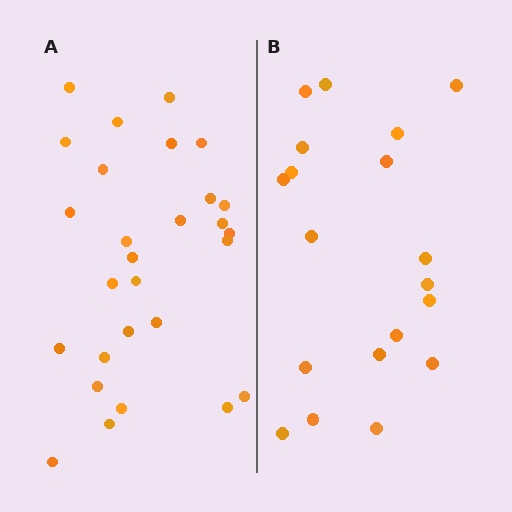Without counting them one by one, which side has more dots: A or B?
Region A (the left region) has more dots.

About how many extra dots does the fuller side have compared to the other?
Region A has roughly 8 or so more dots than region B.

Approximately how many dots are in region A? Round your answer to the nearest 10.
About 30 dots. (The exact count is 28, which rounds to 30.)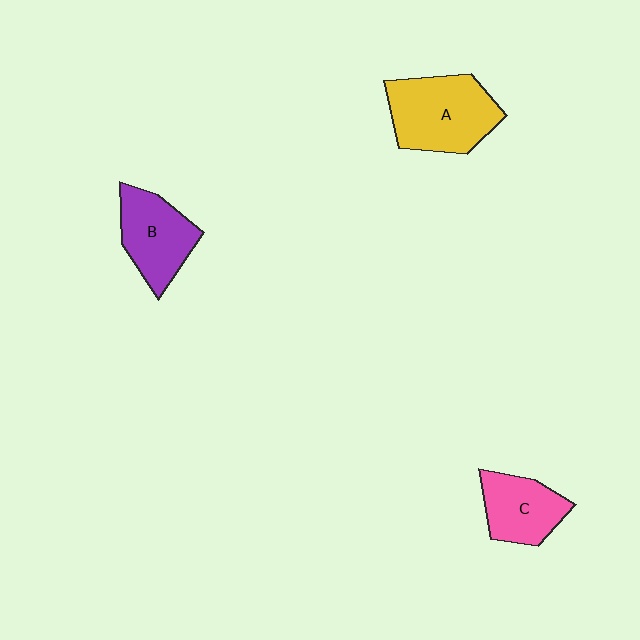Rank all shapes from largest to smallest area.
From largest to smallest: A (yellow), B (purple), C (pink).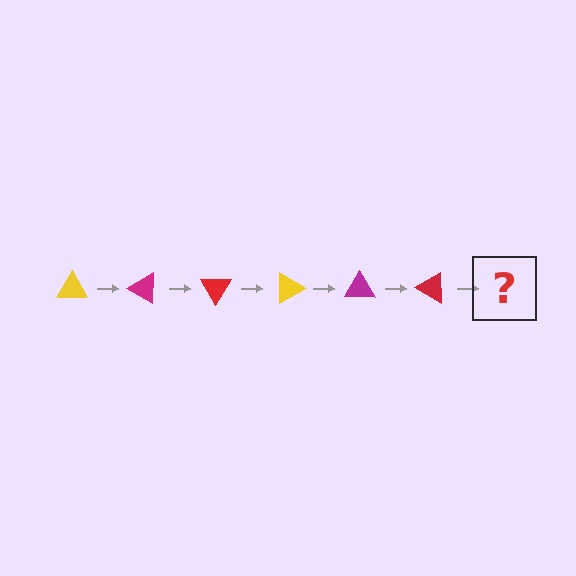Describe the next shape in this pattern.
It should be a yellow triangle, rotated 180 degrees from the start.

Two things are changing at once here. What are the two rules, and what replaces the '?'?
The two rules are that it rotates 30 degrees each step and the color cycles through yellow, magenta, and red. The '?' should be a yellow triangle, rotated 180 degrees from the start.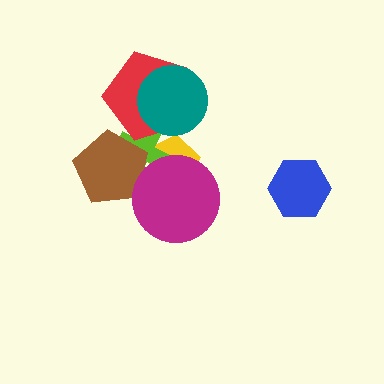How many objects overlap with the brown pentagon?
2 objects overlap with the brown pentagon.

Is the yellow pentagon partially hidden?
Yes, it is partially covered by another shape.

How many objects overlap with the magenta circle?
3 objects overlap with the magenta circle.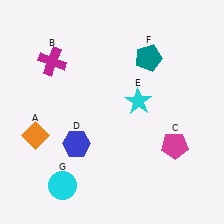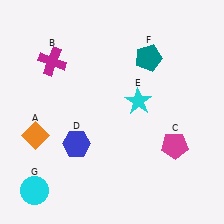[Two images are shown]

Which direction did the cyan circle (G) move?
The cyan circle (G) moved left.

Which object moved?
The cyan circle (G) moved left.